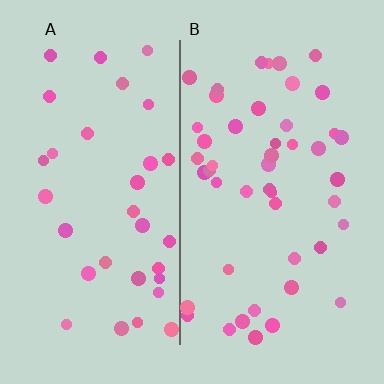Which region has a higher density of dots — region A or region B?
B (the right).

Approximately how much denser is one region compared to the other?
Approximately 1.4× — region B over region A.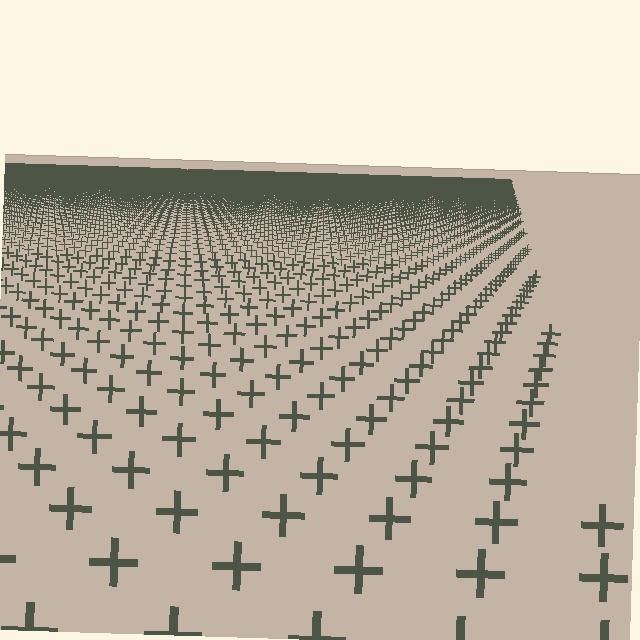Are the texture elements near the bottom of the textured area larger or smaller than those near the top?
Larger. Near the bottom, elements are closer to the viewer and appear at a bigger on-screen size.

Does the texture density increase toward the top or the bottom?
Density increases toward the top.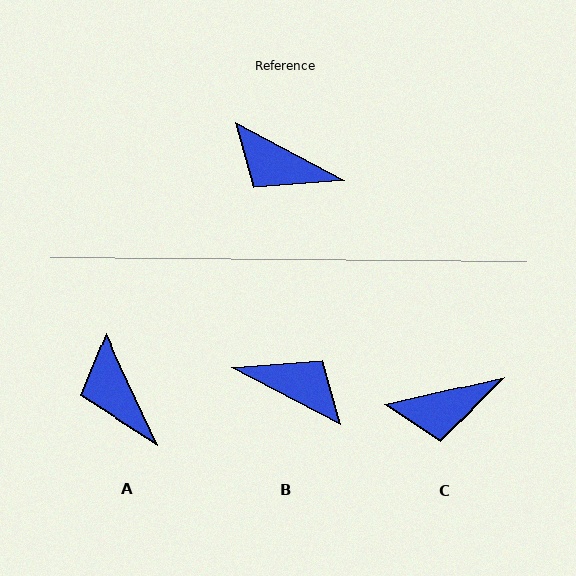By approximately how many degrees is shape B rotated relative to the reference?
Approximately 180 degrees clockwise.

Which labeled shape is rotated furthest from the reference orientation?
B, about 180 degrees away.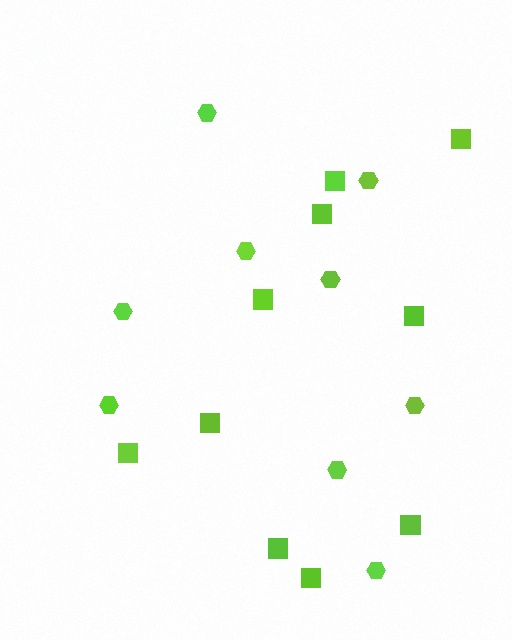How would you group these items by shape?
There are 2 groups: one group of squares (10) and one group of hexagons (9).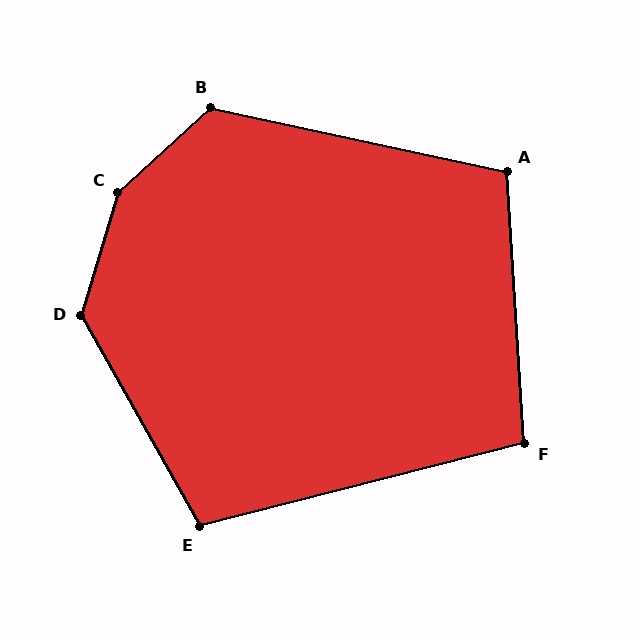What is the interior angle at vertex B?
Approximately 125 degrees (obtuse).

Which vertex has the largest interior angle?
C, at approximately 149 degrees.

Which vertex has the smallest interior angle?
F, at approximately 101 degrees.